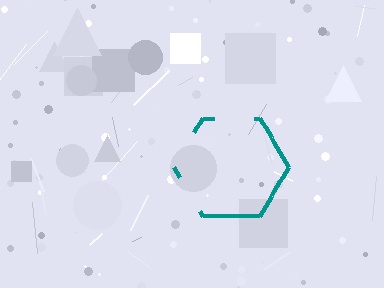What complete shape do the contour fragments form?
The contour fragments form a hexagon.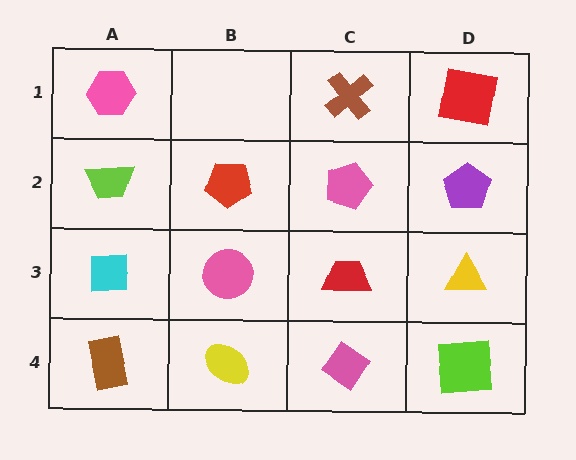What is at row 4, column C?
A pink diamond.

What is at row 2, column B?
A red pentagon.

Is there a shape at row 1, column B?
No, that cell is empty.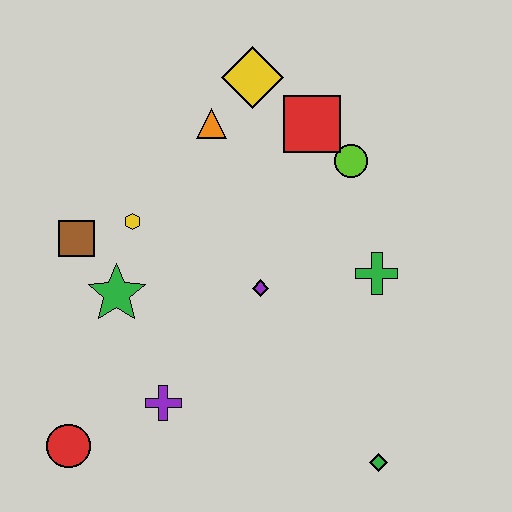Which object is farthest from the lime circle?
The red circle is farthest from the lime circle.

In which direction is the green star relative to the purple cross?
The green star is above the purple cross.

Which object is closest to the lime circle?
The red square is closest to the lime circle.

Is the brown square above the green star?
Yes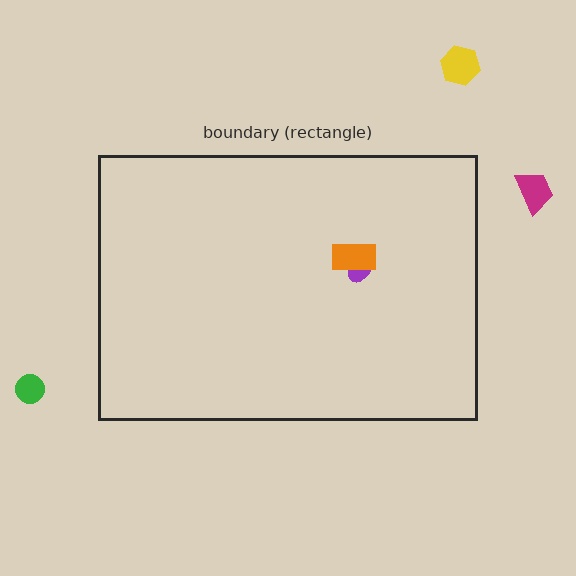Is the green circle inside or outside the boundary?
Outside.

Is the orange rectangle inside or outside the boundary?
Inside.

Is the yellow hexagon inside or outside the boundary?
Outside.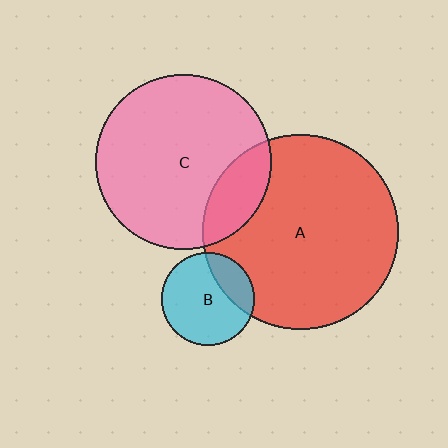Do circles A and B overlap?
Yes.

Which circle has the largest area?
Circle A (red).